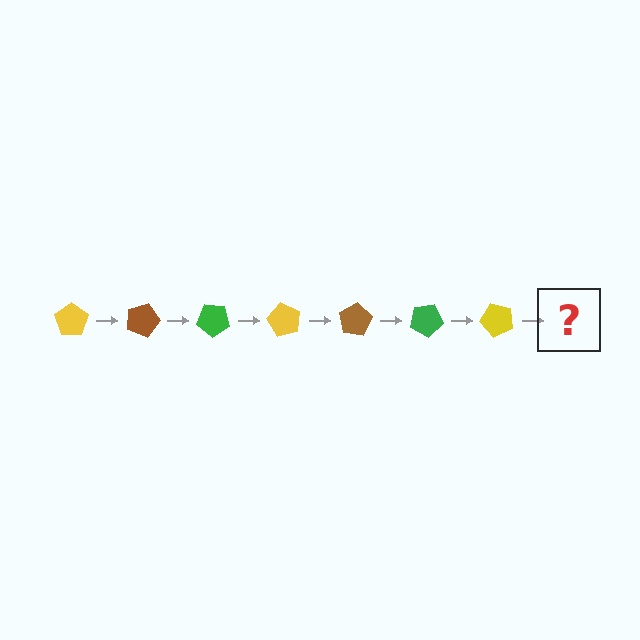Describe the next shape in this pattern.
It should be a brown pentagon, rotated 140 degrees from the start.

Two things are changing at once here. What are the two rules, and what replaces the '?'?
The two rules are that it rotates 20 degrees each step and the color cycles through yellow, brown, and green. The '?' should be a brown pentagon, rotated 140 degrees from the start.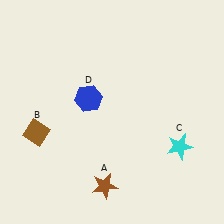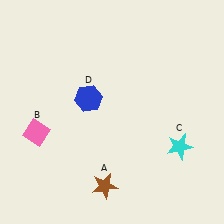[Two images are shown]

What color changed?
The diamond (B) changed from brown in Image 1 to pink in Image 2.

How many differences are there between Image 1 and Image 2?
There is 1 difference between the two images.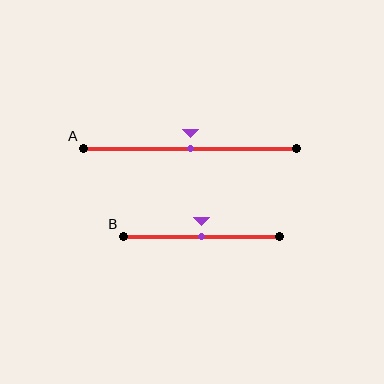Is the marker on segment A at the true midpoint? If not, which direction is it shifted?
Yes, the marker on segment A is at the true midpoint.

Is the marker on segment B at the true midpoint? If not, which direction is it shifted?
Yes, the marker on segment B is at the true midpoint.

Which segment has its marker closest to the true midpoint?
Segment A has its marker closest to the true midpoint.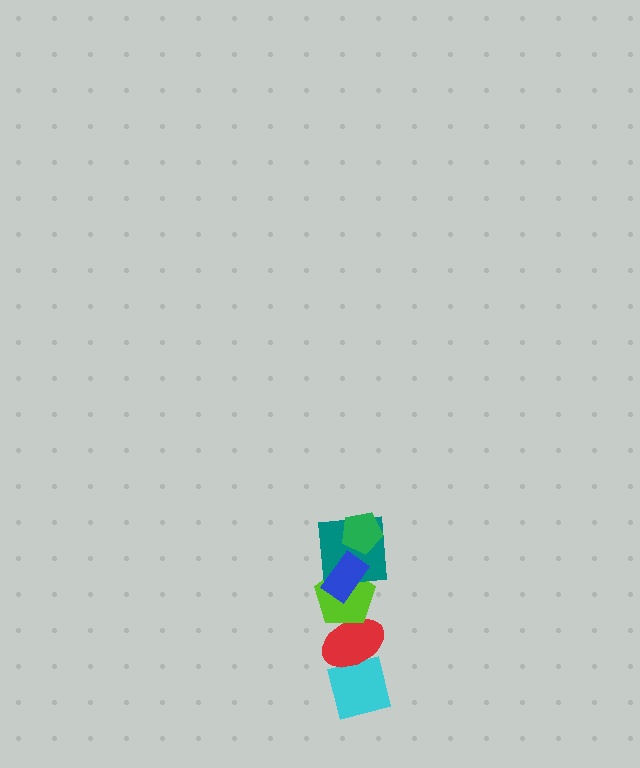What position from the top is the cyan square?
The cyan square is 6th from the top.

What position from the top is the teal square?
The teal square is 3rd from the top.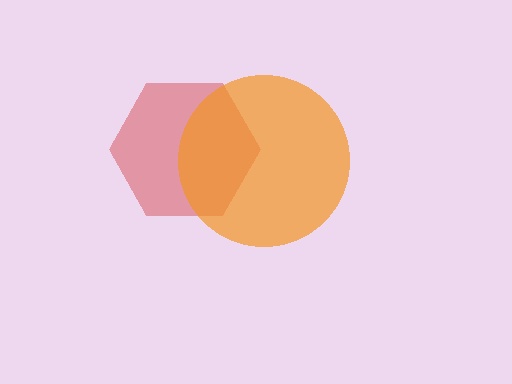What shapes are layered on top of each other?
The layered shapes are: a red hexagon, an orange circle.